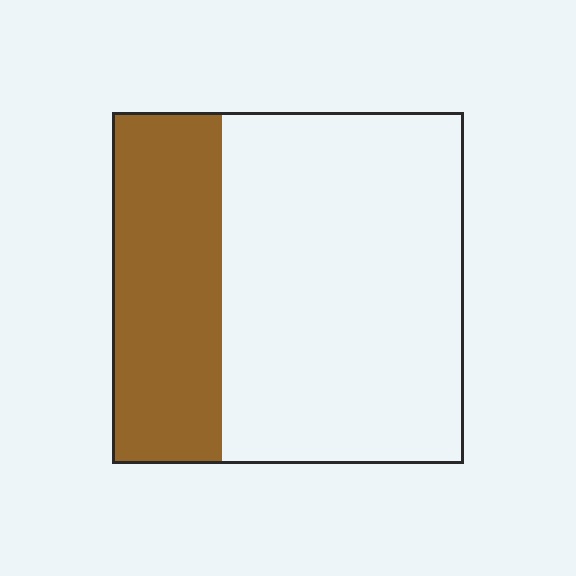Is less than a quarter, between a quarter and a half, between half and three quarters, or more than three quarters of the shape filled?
Between a quarter and a half.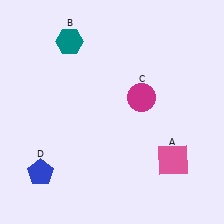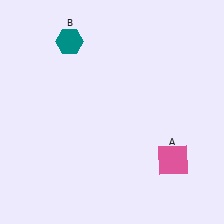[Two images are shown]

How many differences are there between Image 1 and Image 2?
There are 2 differences between the two images.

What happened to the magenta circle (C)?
The magenta circle (C) was removed in Image 2. It was in the top-right area of Image 1.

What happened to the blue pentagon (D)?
The blue pentagon (D) was removed in Image 2. It was in the bottom-left area of Image 1.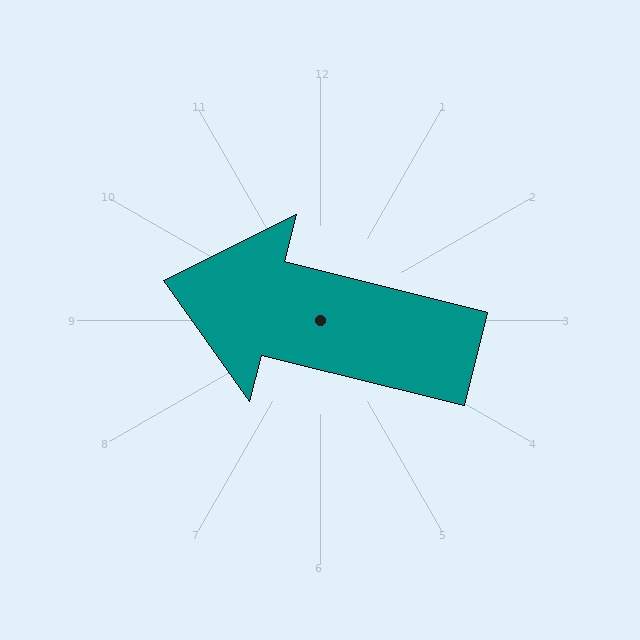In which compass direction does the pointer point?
West.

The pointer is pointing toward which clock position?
Roughly 9 o'clock.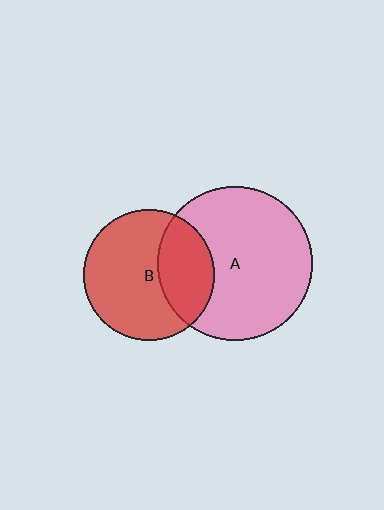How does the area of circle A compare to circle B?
Approximately 1.4 times.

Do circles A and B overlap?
Yes.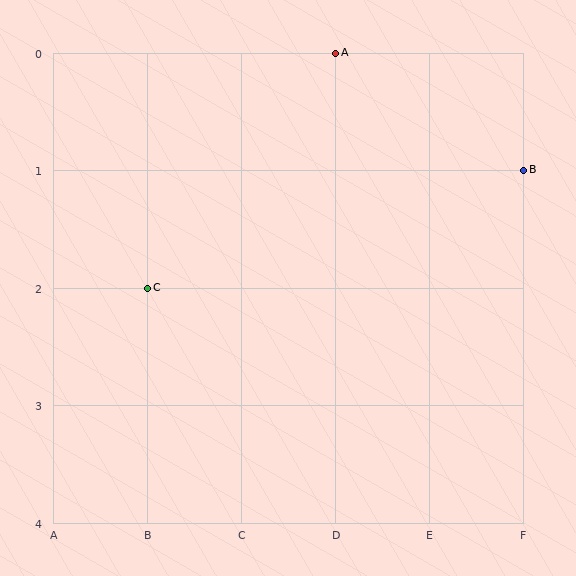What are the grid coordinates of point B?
Point B is at grid coordinates (F, 1).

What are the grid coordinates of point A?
Point A is at grid coordinates (D, 0).